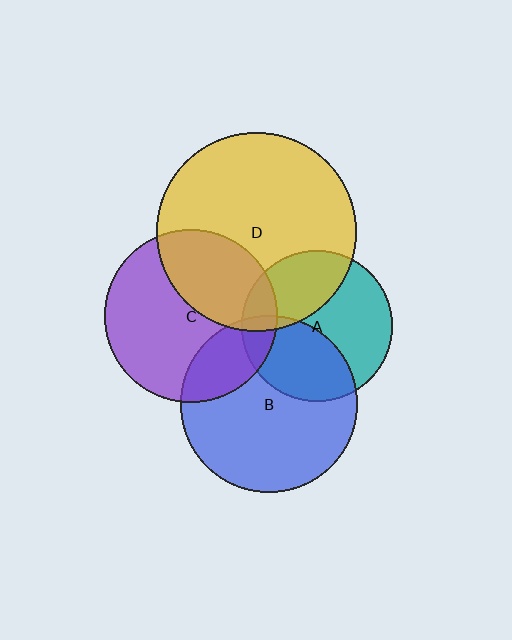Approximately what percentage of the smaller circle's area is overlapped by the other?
Approximately 35%.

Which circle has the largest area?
Circle D (yellow).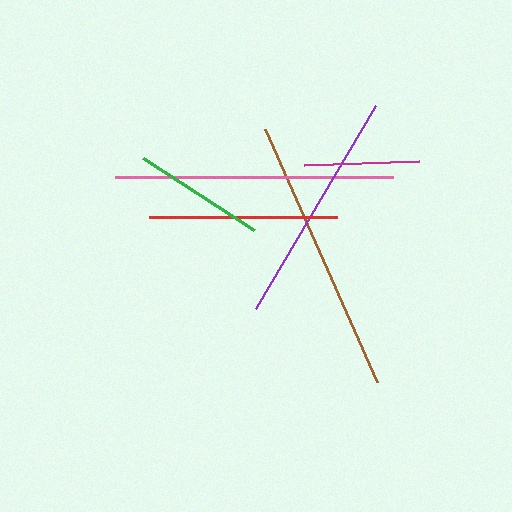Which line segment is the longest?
The pink line is the longest at approximately 278 pixels.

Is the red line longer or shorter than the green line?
The red line is longer than the green line.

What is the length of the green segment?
The green segment is approximately 133 pixels long.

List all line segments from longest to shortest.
From longest to shortest: pink, brown, purple, red, green, magenta.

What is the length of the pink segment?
The pink segment is approximately 278 pixels long.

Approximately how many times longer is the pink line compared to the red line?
The pink line is approximately 1.5 times the length of the red line.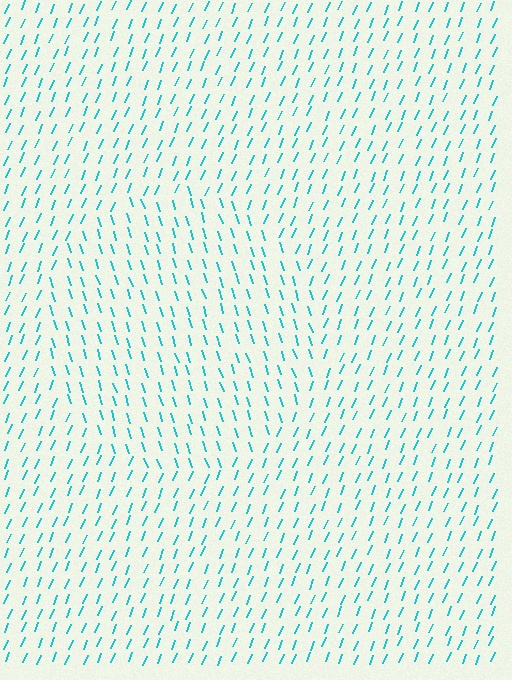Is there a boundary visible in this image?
Yes, there is a texture boundary formed by a change in line orientation.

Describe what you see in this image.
The image is filled with small cyan line segments. A circle region in the image has lines oriented differently from the surrounding lines, creating a visible texture boundary.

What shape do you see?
I see a circle.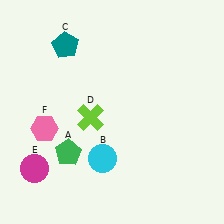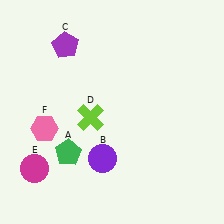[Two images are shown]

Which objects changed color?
B changed from cyan to purple. C changed from teal to purple.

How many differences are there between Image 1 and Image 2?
There are 2 differences between the two images.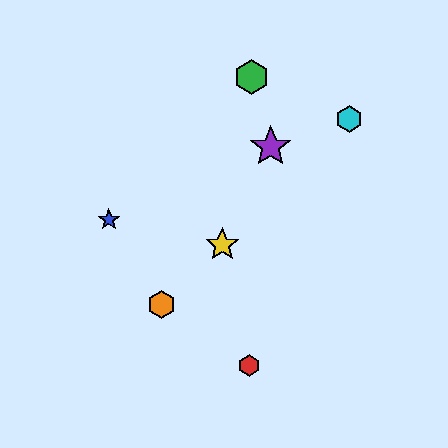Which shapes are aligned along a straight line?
The yellow star, the orange hexagon, the cyan hexagon are aligned along a straight line.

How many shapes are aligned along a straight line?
3 shapes (the yellow star, the orange hexagon, the cyan hexagon) are aligned along a straight line.